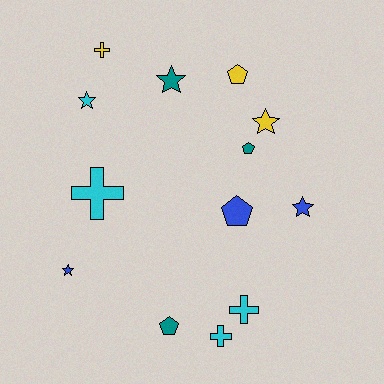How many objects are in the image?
There are 13 objects.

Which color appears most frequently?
Cyan, with 4 objects.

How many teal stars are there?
There is 1 teal star.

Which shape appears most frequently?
Star, with 5 objects.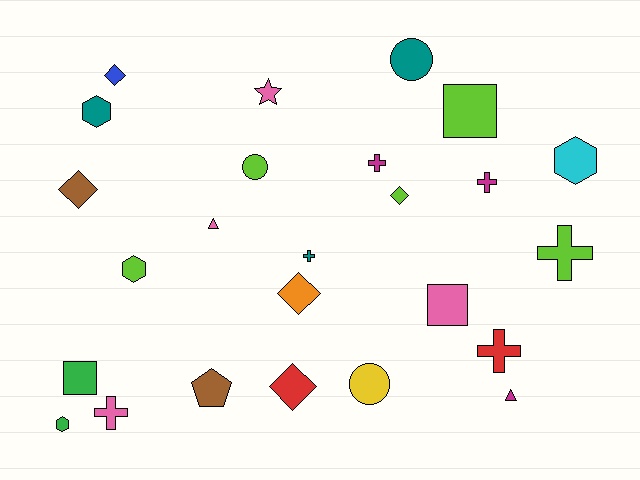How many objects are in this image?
There are 25 objects.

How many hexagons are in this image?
There are 4 hexagons.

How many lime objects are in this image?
There are 5 lime objects.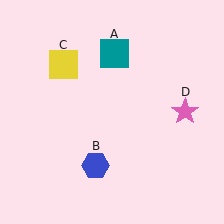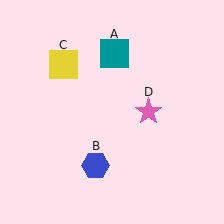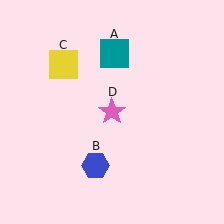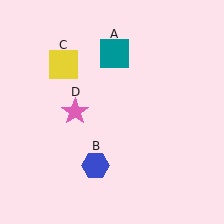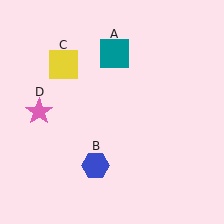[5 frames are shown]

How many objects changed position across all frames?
1 object changed position: pink star (object D).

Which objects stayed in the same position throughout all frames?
Teal square (object A) and blue hexagon (object B) and yellow square (object C) remained stationary.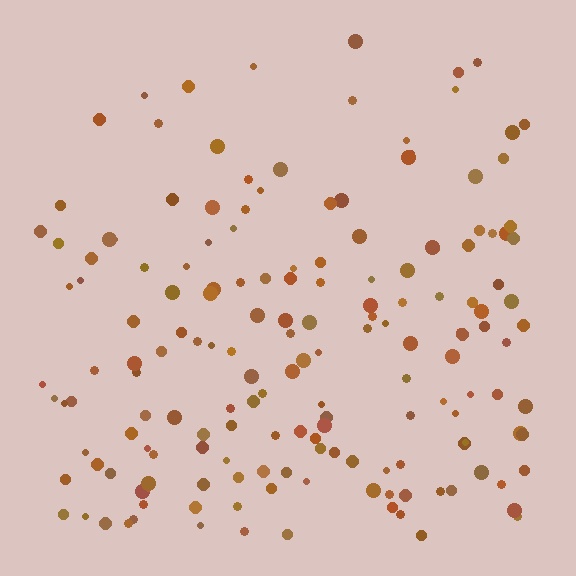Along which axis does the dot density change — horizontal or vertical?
Vertical.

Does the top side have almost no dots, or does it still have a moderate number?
Still a moderate number, just noticeably fewer than the bottom.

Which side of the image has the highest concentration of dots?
The bottom.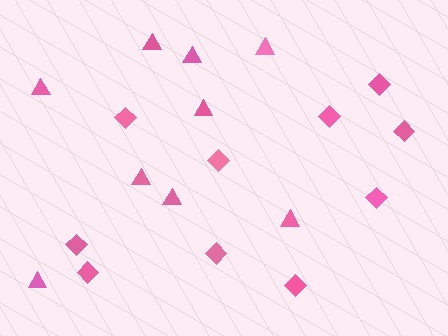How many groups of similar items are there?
There are 2 groups: one group of diamonds (10) and one group of triangles (9).